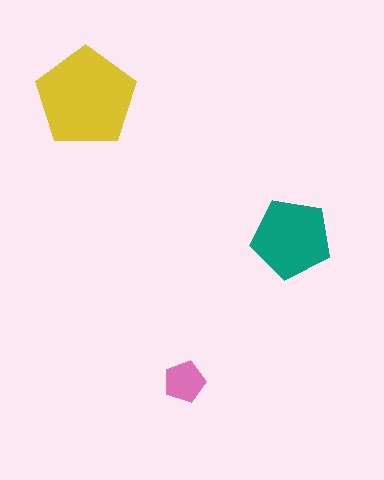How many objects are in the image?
There are 3 objects in the image.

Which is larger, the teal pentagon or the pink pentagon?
The teal one.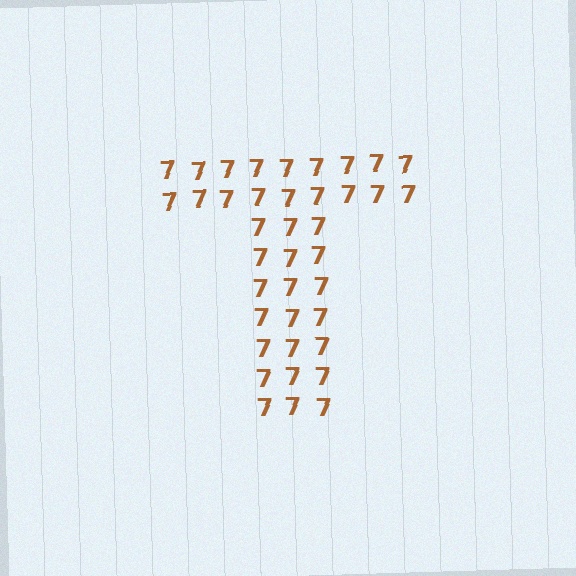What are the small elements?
The small elements are digit 7's.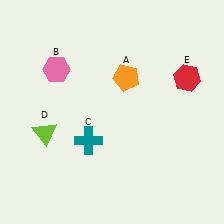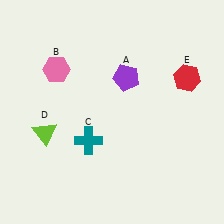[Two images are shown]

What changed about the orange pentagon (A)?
In Image 1, A is orange. In Image 2, it changed to purple.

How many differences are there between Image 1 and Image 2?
There is 1 difference between the two images.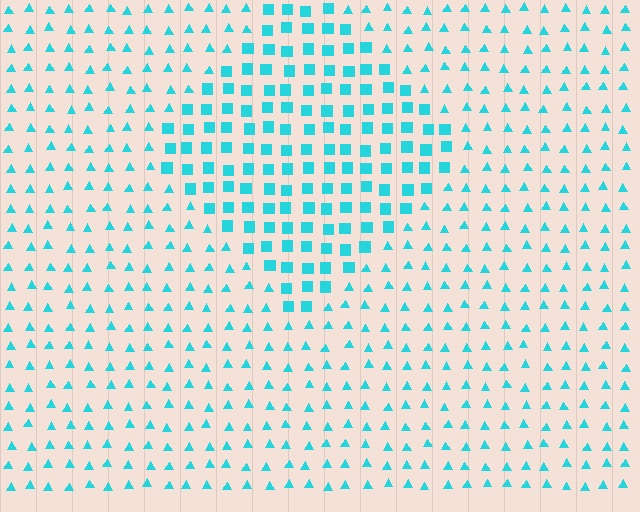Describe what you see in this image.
The image is filled with small cyan elements arranged in a uniform grid. A diamond-shaped region contains squares, while the surrounding area contains triangles. The boundary is defined purely by the change in element shape.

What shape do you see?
I see a diamond.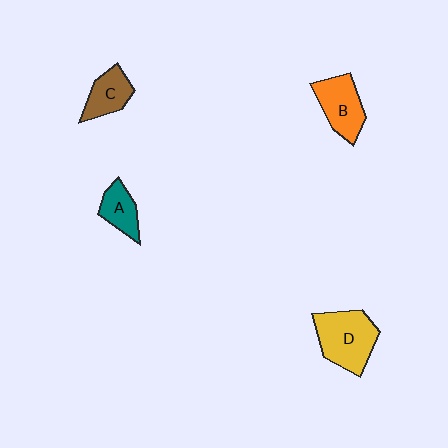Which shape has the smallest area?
Shape A (teal).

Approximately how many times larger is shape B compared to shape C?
Approximately 1.3 times.